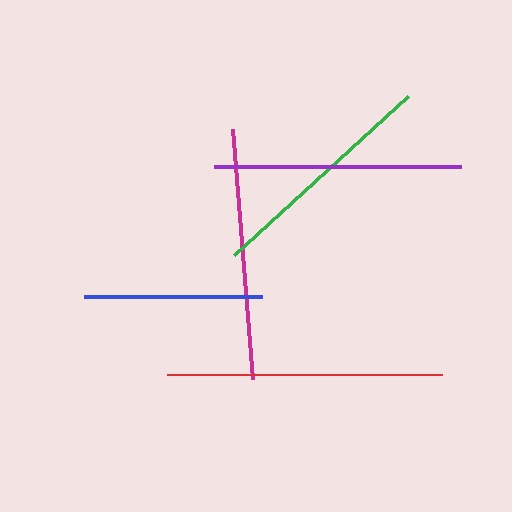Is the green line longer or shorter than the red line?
The red line is longer than the green line.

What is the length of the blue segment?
The blue segment is approximately 178 pixels long.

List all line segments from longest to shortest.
From longest to shortest: red, magenta, purple, green, blue.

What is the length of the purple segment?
The purple segment is approximately 248 pixels long.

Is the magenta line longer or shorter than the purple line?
The magenta line is longer than the purple line.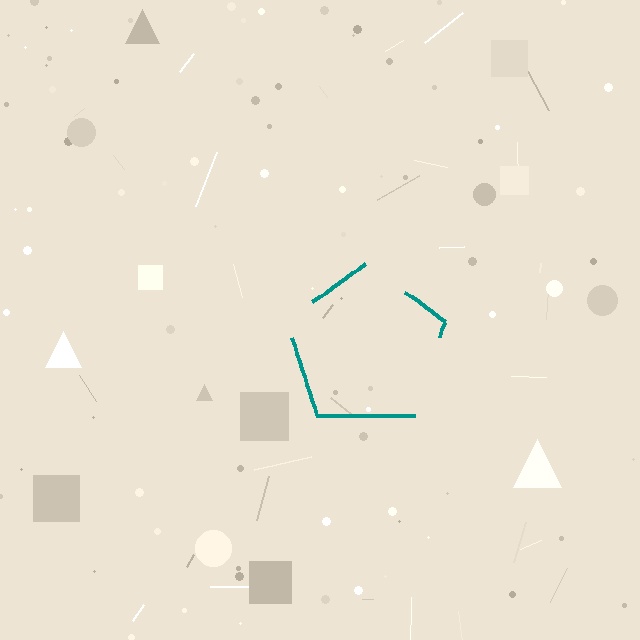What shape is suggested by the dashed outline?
The dashed outline suggests a pentagon.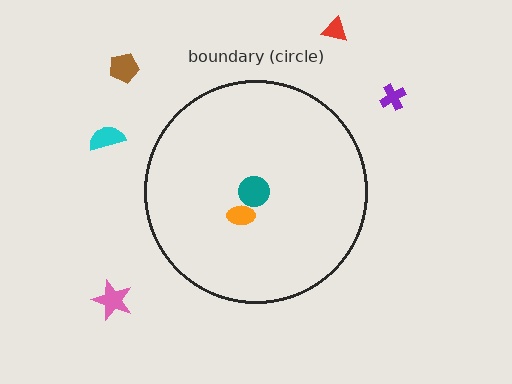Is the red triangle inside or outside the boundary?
Outside.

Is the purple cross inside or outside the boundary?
Outside.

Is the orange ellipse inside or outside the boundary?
Inside.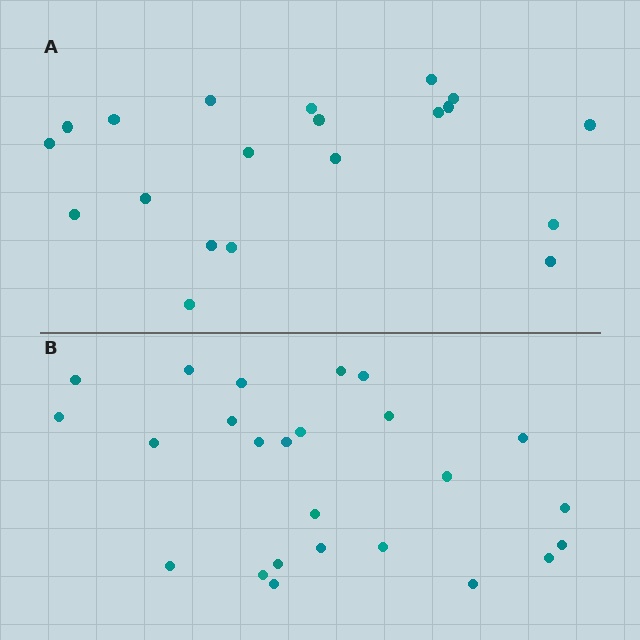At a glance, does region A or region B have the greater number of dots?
Region B (the bottom region) has more dots.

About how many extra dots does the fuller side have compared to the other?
Region B has about 5 more dots than region A.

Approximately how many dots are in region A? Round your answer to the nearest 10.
About 20 dots.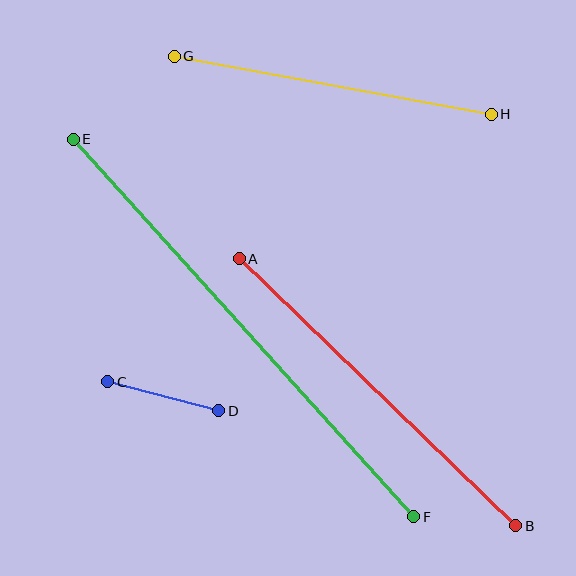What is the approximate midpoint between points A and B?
The midpoint is at approximately (377, 392) pixels.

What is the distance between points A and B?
The distance is approximately 385 pixels.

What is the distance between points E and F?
The distance is approximately 508 pixels.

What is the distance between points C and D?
The distance is approximately 115 pixels.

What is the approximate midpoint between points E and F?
The midpoint is at approximately (243, 328) pixels.